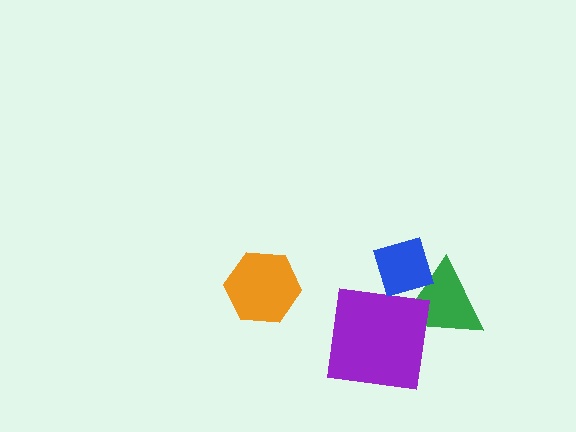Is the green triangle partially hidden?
Yes, it is partially covered by another shape.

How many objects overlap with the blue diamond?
1 object overlaps with the blue diamond.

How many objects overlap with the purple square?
1 object overlaps with the purple square.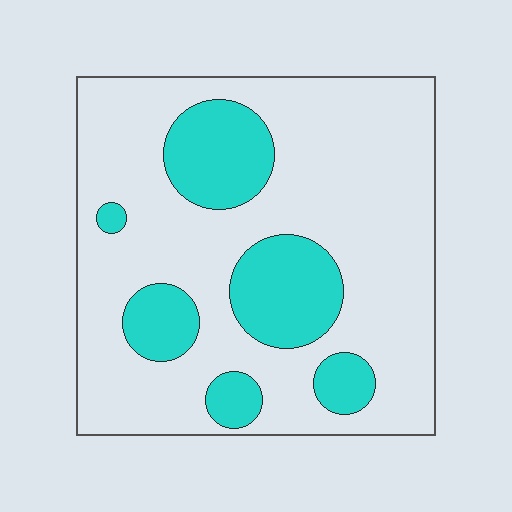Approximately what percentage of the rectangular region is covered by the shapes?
Approximately 25%.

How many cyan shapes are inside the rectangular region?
6.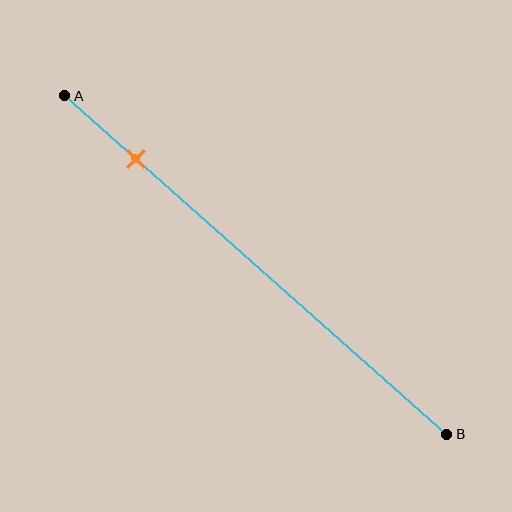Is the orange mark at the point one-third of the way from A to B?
No, the mark is at about 20% from A, not at the 33% one-third point.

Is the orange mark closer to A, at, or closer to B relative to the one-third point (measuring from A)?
The orange mark is closer to point A than the one-third point of segment AB.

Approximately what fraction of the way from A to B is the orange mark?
The orange mark is approximately 20% of the way from A to B.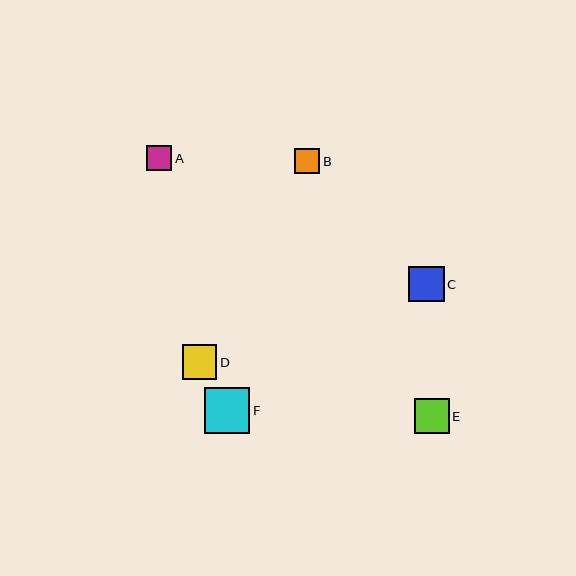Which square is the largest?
Square F is the largest with a size of approximately 46 pixels.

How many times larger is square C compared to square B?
Square C is approximately 1.4 times the size of square B.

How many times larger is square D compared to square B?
Square D is approximately 1.4 times the size of square B.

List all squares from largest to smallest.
From largest to smallest: F, C, E, D, B, A.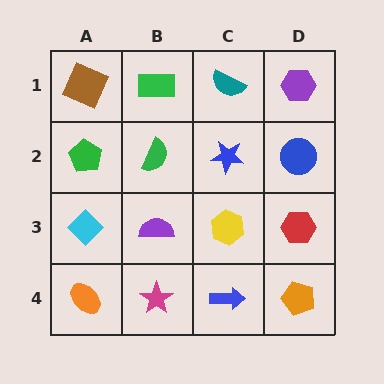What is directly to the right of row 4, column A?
A magenta star.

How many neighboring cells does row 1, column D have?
2.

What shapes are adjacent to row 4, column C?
A yellow hexagon (row 3, column C), a magenta star (row 4, column B), an orange pentagon (row 4, column D).